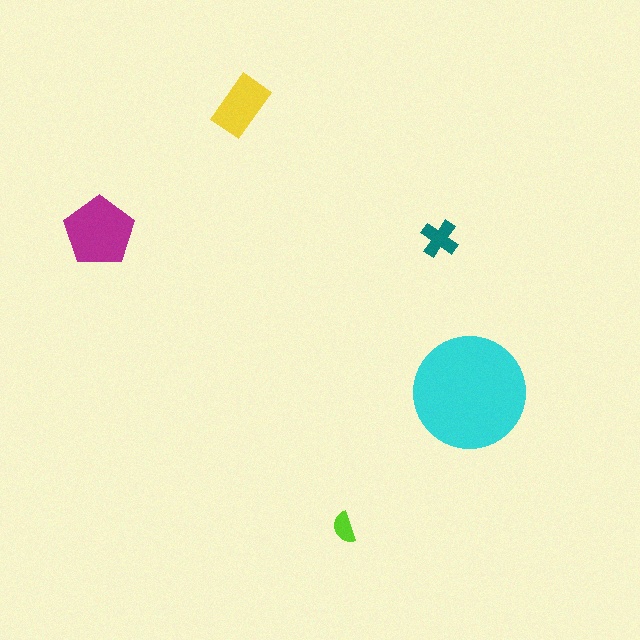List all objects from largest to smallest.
The cyan circle, the magenta pentagon, the yellow rectangle, the teal cross, the lime semicircle.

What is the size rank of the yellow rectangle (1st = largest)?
3rd.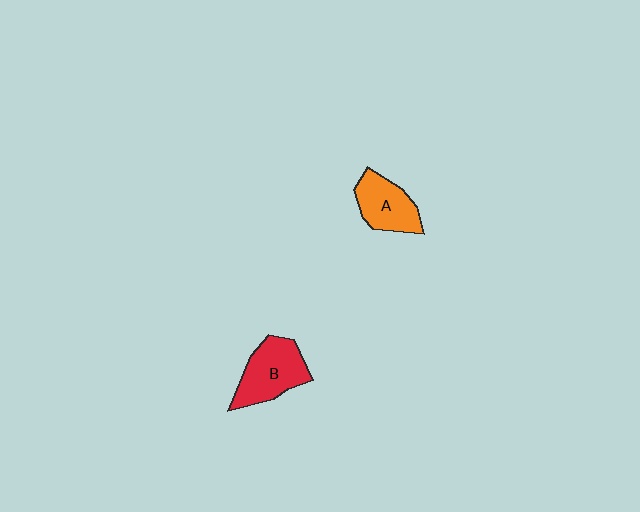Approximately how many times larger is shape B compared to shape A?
Approximately 1.2 times.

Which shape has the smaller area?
Shape A (orange).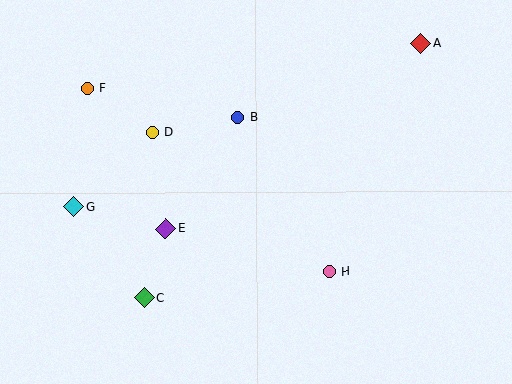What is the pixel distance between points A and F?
The distance between A and F is 336 pixels.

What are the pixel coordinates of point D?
Point D is at (152, 132).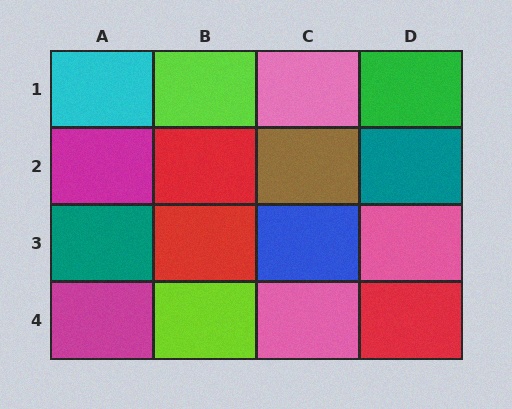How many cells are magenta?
2 cells are magenta.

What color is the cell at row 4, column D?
Red.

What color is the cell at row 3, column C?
Blue.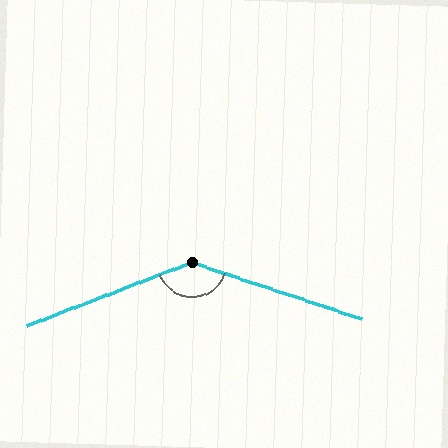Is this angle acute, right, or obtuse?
It is obtuse.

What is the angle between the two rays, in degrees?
Approximately 140 degrees.